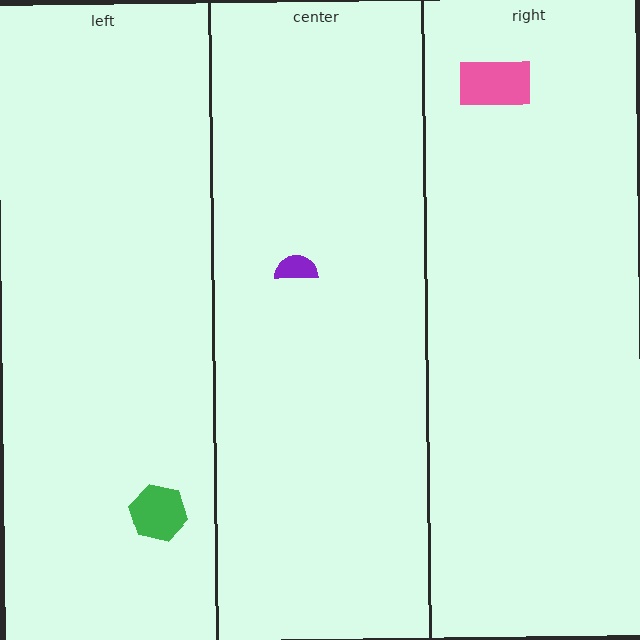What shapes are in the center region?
The purple semicircle.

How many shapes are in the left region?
1.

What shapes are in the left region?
The green hexagon.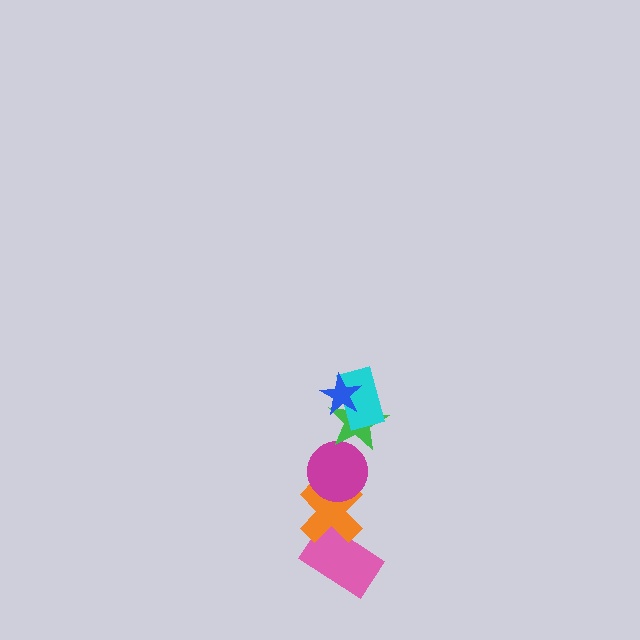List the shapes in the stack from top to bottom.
From top to bottom: the blue star, the cyan rectangle, the green star, the magenta circle, the orange cross, the pink rectangle.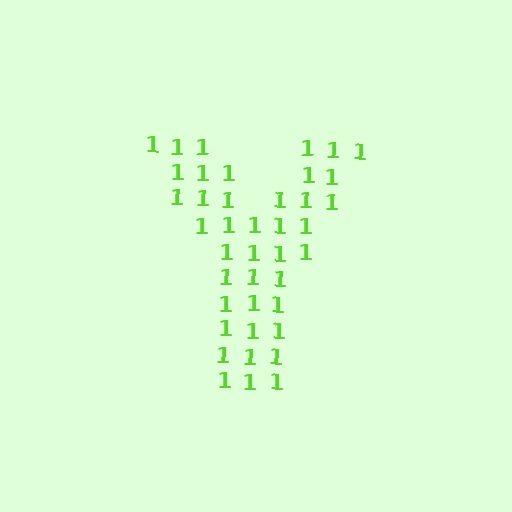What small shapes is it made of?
It is made of small digit 1's.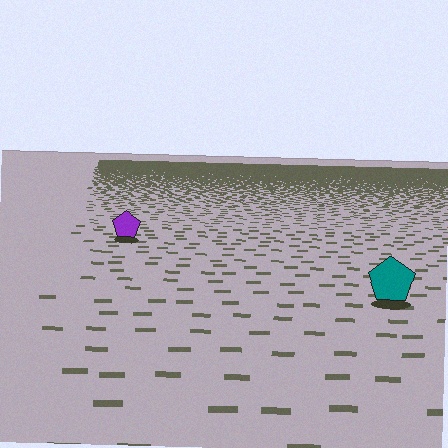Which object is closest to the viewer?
The teal pentagon is closest. The texture marks near it are larger and more spread out.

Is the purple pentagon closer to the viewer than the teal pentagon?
No. The teal pentagon is closer — you can tell from the texture gradient: the ground texture is coarser near it.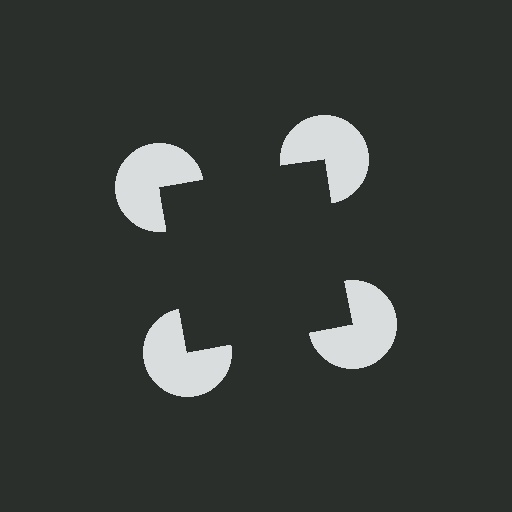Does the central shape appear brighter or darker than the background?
It typically appears slightly darker than the background, even though no actual brightness change is drawn.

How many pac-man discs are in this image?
There are 4 — one at each vertex of the illusory square.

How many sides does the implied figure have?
4 sides.